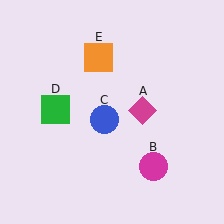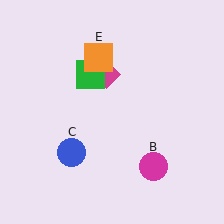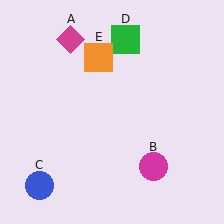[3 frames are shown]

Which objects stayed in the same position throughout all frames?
Magenta circle (object B) and orange square (object E) remained stationary.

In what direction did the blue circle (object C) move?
The blue circle (object C) moved down and to the left.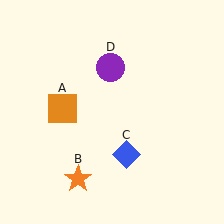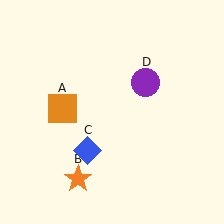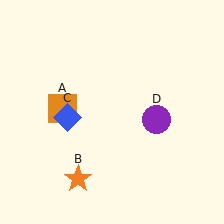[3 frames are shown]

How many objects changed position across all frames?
2 objects changed position: blue diamond (object C), purple circle (object D).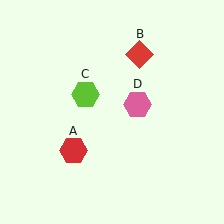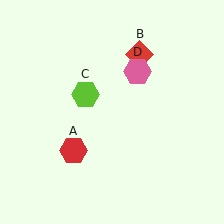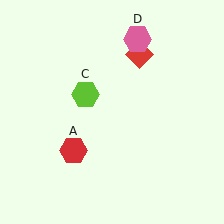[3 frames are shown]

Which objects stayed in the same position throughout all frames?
Red hexagon (object A) and red diamond (object B) and lime hexagon (object C) remained stationary.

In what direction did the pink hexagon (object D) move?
The pink hexagon (object D) moved up.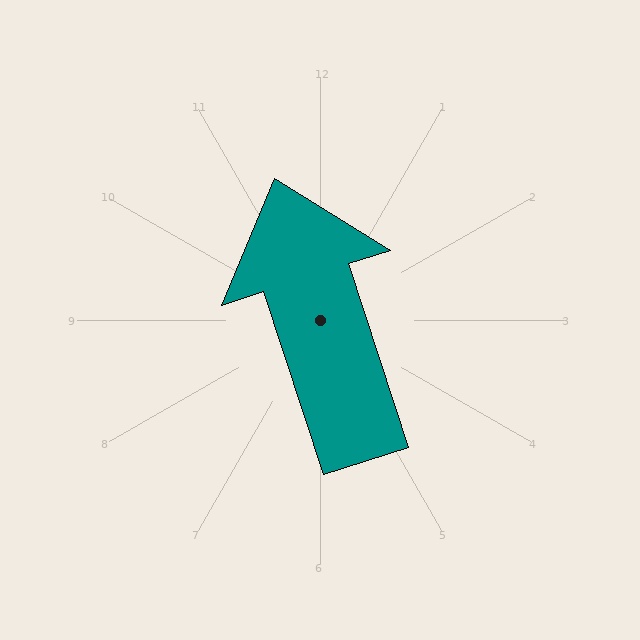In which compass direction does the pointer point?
North.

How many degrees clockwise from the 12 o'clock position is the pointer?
Approximately 342 degrees.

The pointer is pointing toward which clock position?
Roughly 11 o'clock.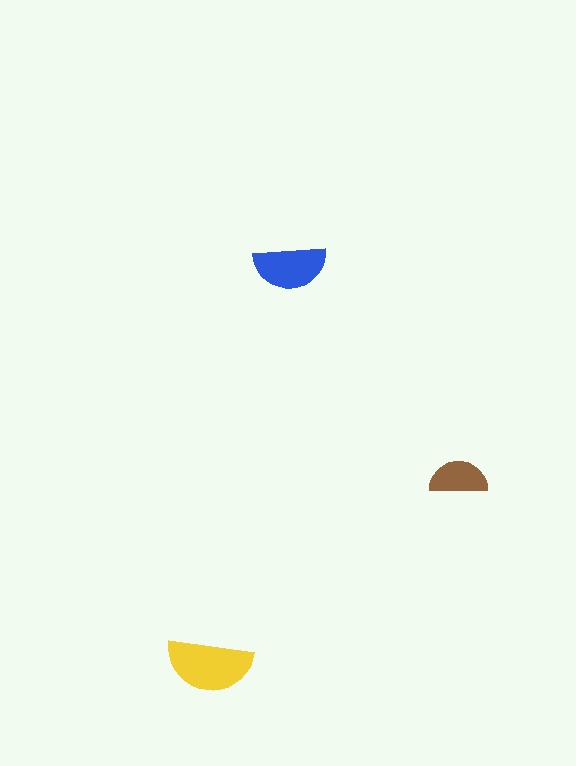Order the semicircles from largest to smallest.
the yellow one, the blue one, the brown one.